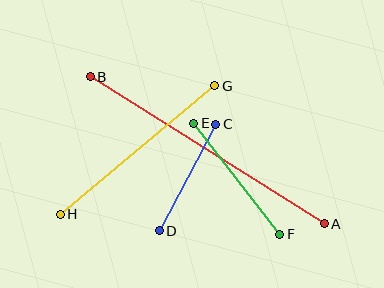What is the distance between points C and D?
The distance is approximately 121 pixels.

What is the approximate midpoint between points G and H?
The midpoint is at approximately (137, 150) pixels.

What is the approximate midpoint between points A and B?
The midpoint is at approximately (207, 150) pixels.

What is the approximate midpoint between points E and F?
The midpoint is at approximately (237, 179) pixels.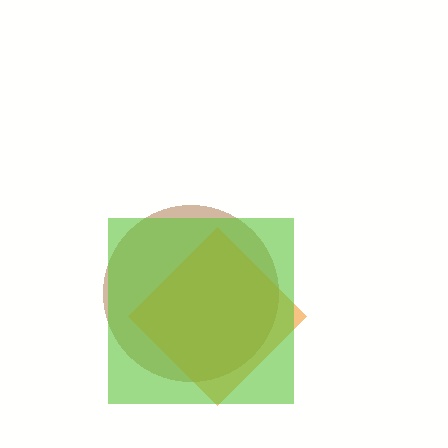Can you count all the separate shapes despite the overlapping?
Yes, there are 3 separate shapes.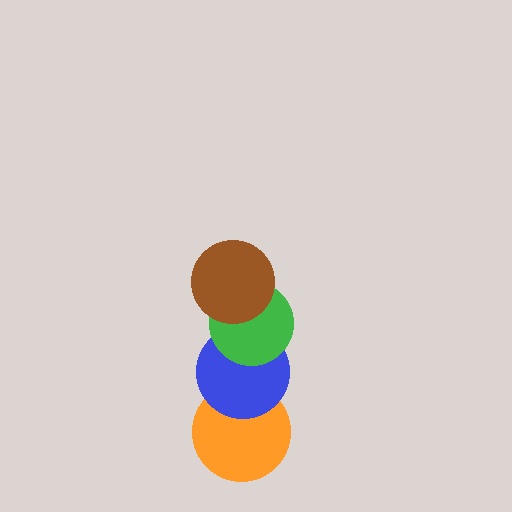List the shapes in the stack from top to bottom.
From top to bottom: the brown circle, the green circle, the blue circle, the orange circle.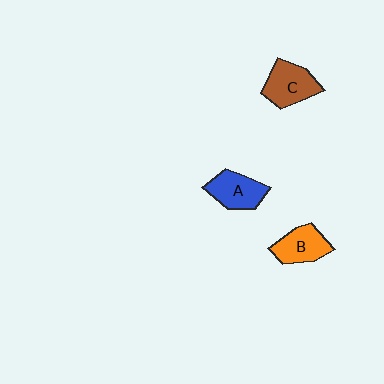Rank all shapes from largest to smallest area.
From largest to smallest: C (brown), A (blue), B (orange).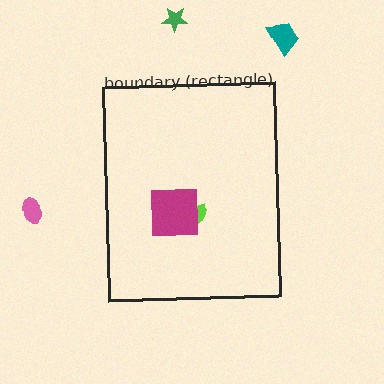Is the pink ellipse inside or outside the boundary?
Outside.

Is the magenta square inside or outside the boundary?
Inside.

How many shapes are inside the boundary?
2 inside, 3 outside.